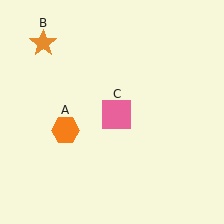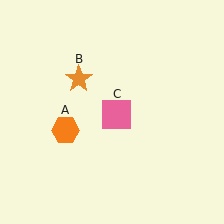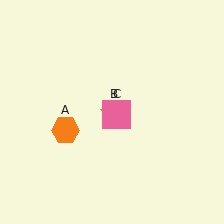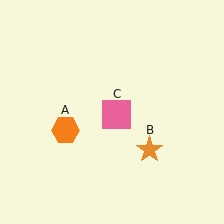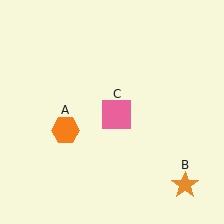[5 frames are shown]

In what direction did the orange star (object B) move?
The orange star (object B) moved down and to the right.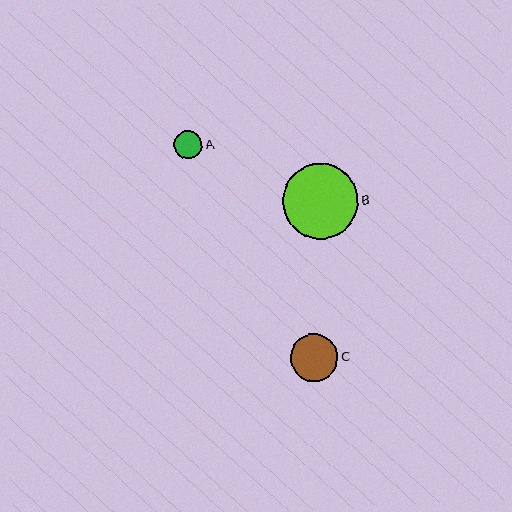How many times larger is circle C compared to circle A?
Circle C is approximately 1.7 times the size of circle A.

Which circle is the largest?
Circle B is the largest with a size of approximately 75 pixels.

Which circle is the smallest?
Circle A is the smallest with a size of approximately 28 pixels.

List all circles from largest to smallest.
From largest to smallest: B, C, A.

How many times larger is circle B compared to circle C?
Circle B is approximately 1.6 times the size of circle C.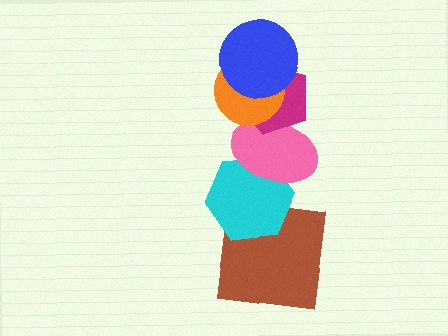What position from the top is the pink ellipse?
The pink ellipse is 4th from the top.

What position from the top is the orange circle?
The orange circle is 2nd from the top.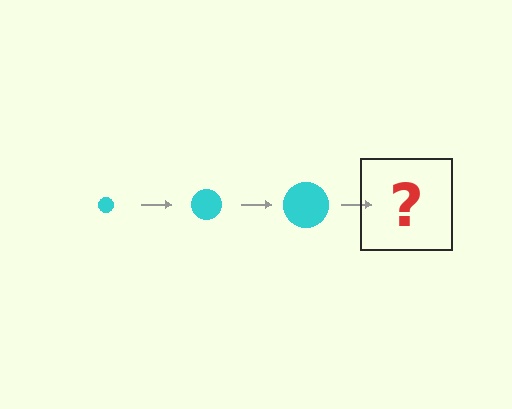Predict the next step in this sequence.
The next step is a cyan circle, larger than the previous one.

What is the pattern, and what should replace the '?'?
The pattern is that the circle gets progressively larger each step. The '?' should be a cyan circle, larger than the previous one.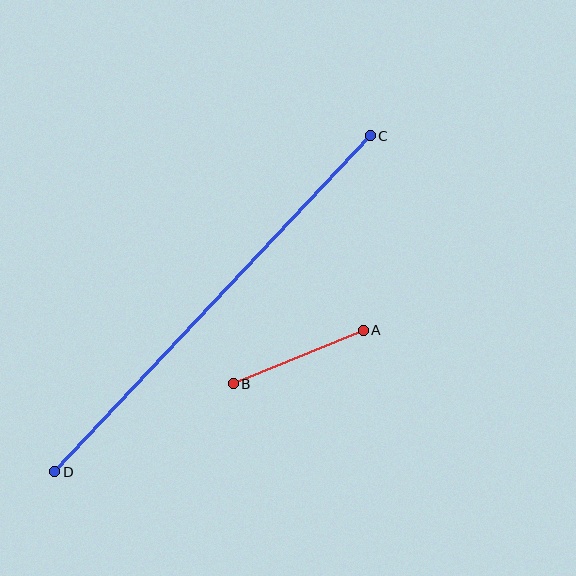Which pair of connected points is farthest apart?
Points C and D are farthest apart.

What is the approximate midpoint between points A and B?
The midpoint is at approximately (298, 357) pixels.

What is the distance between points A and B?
The distance is approximately 140 pixels.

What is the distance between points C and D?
The distance is approximately 461 pixels.